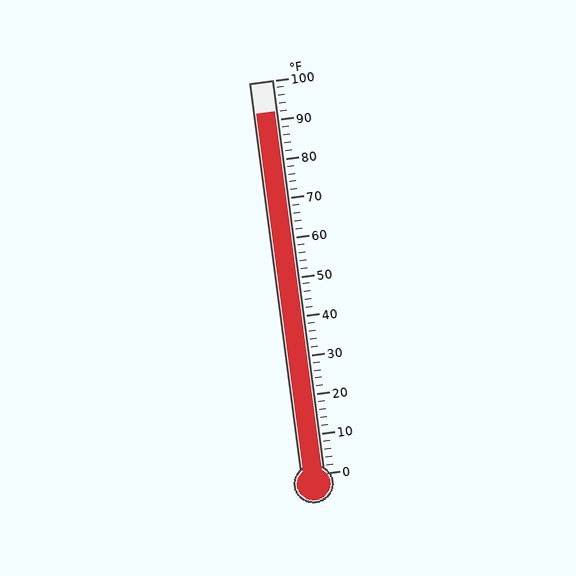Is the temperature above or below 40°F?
The temperature is above 40°F.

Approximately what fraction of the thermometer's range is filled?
The thermometer is filled to approximately 90% of its range.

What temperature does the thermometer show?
The thermometer shows approximately 92°F.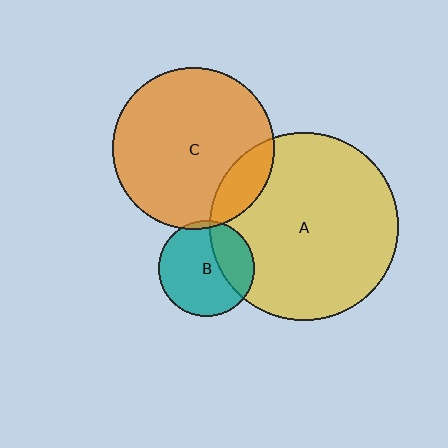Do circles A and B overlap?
Yes.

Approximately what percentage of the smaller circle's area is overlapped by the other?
Approximately 30%.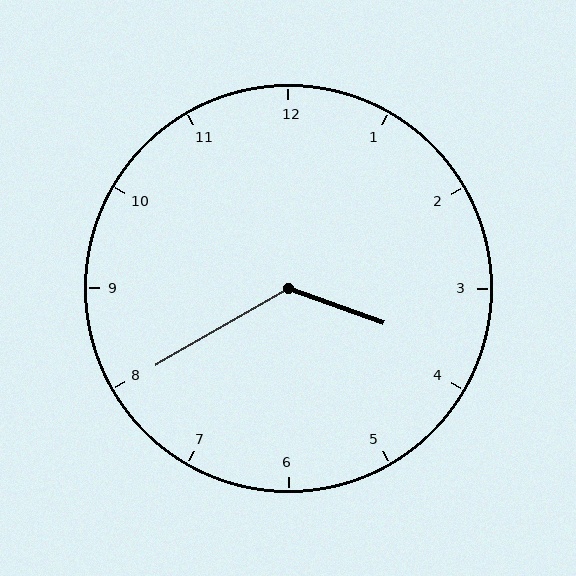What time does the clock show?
3:40.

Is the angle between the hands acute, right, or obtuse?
It is obtuse.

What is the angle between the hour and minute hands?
Approximately 130 degrees.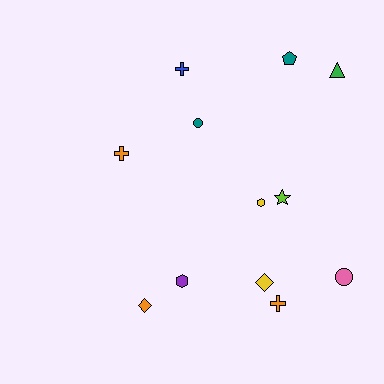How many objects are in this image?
There are 12 objects.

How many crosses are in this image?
There are 3 crosses.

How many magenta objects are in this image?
There are no magenta objects.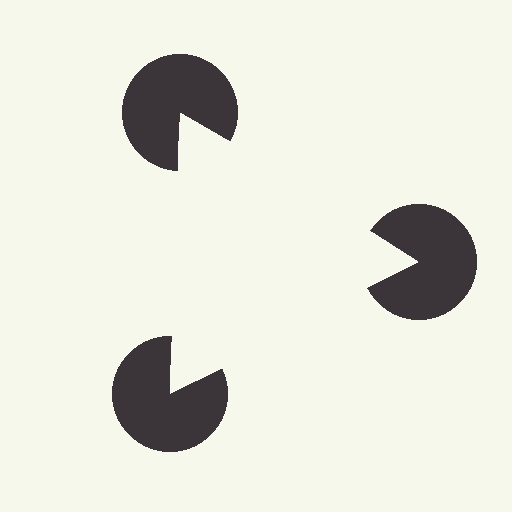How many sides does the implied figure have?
3 sides.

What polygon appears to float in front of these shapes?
An illusory triangle — its edges are inferred from the aligned wedge cuts in the pac-man discs, not physically drawn.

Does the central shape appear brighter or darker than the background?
It typically appears slightly brighter than the background, even though no actual brightness change is drawn.